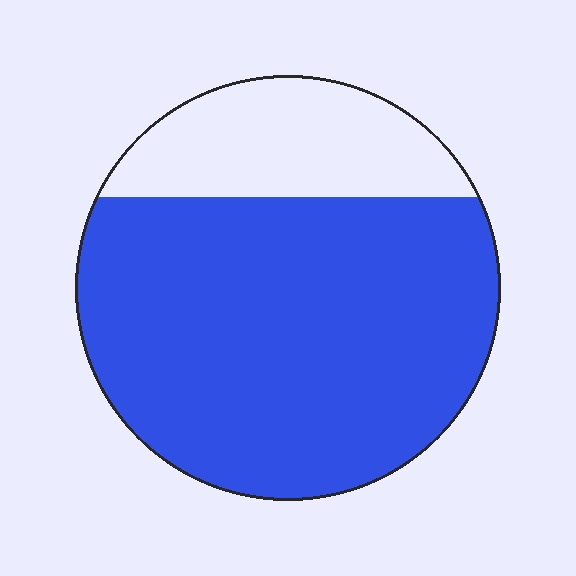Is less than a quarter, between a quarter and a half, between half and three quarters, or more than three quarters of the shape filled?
More than three quarters.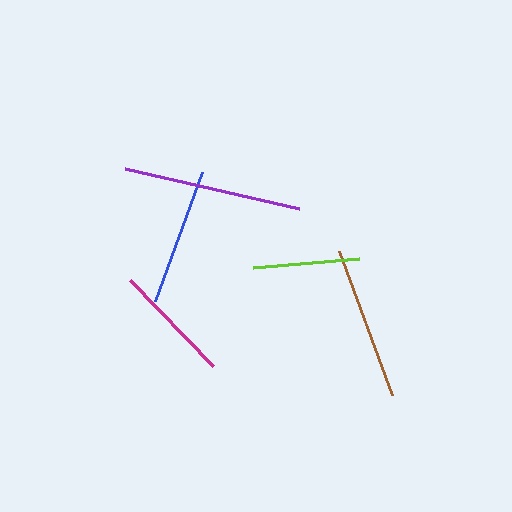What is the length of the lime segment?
The lime segment is approximately 106 pixels long.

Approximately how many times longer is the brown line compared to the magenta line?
The brown line is approximately 1.3 times the length of the magenta line.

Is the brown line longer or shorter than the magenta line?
The brown line is longer than the magenta line.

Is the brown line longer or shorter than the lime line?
The brown line is longer than the lime line.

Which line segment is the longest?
The purple line is the longest at approximately 178 pixels.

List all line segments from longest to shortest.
From longest to shortest: purple, brown, blue, magenta, lime.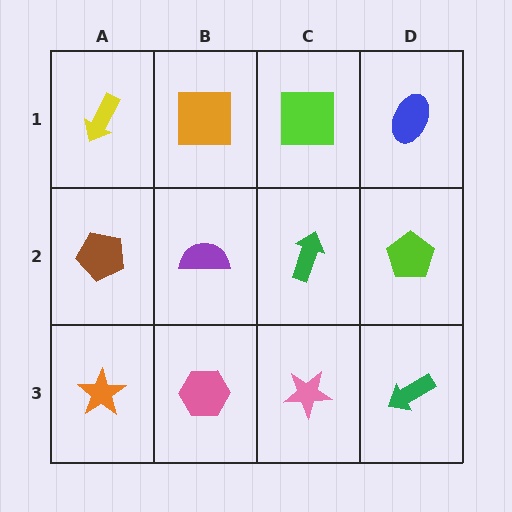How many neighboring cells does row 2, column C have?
4.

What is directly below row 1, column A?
A brown pentagon.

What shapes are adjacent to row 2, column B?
An orange square (row 1, column B), a pink hexagon (row 3, column B), a brown pentagon (row 2, column A), a green arrow (row 2, column C).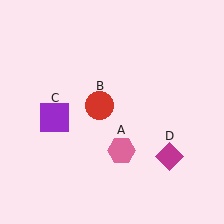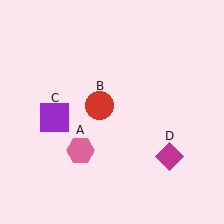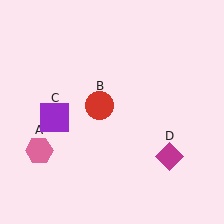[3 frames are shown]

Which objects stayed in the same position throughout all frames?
Red circle (object B) and purple square (object C) and magenta diamond (object D) remained stationary.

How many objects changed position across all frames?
1 object changed position: pink hexagon (object A).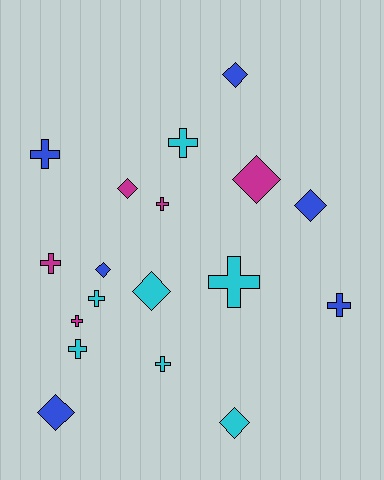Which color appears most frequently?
Cyan, with 7 objects.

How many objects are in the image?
There are 18 objects.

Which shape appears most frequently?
Cross, with 10 objects.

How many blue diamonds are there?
There are 4 blue diamonds.